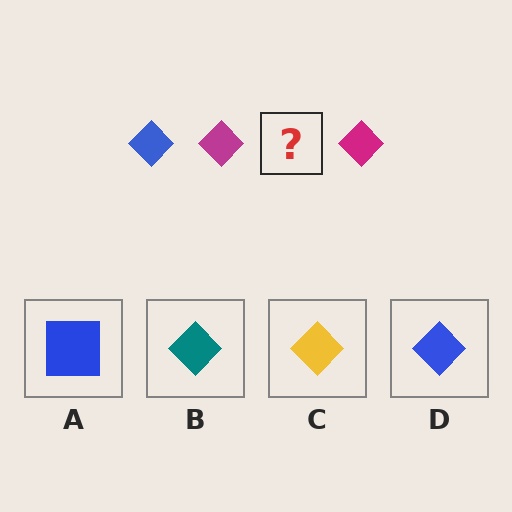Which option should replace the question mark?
Option D.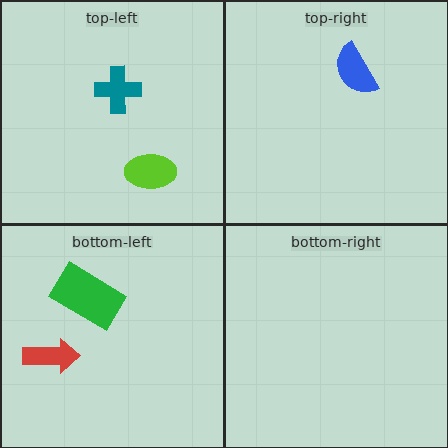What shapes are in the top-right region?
The blue semicircle.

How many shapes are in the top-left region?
2.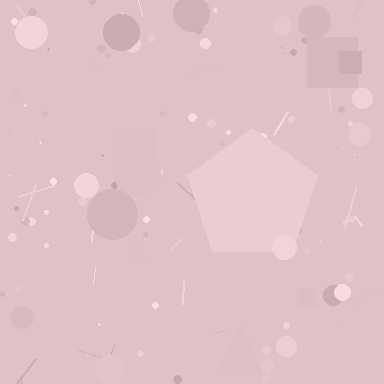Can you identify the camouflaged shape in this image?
The camouflaged shape is a pentagon.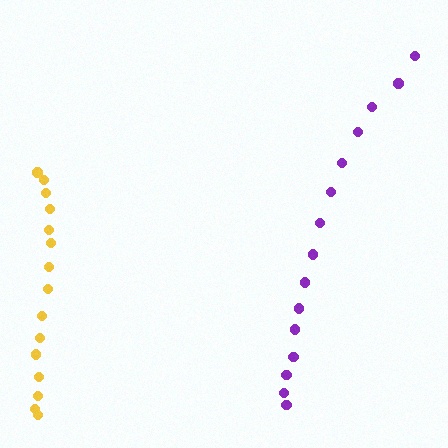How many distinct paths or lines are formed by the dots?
There are 2 distinct paths.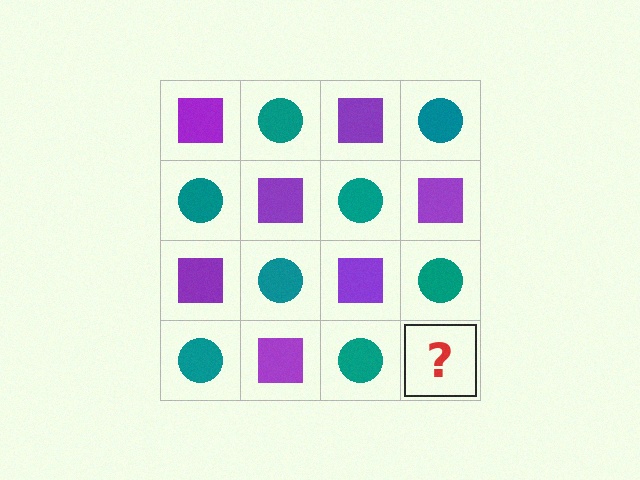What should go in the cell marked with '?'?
The missing cell should contain a purple square.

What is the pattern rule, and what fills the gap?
The rule is that it alternates purple square and teal circle in a checkerboard pattern. The gap should be filled with a purple square.